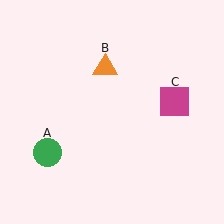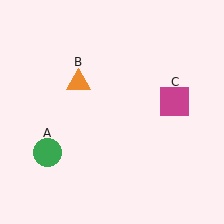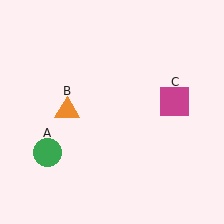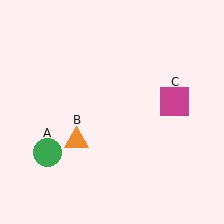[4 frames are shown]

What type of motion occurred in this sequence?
The orange triangle (object B) rotated counterclockwise around the center of the scene.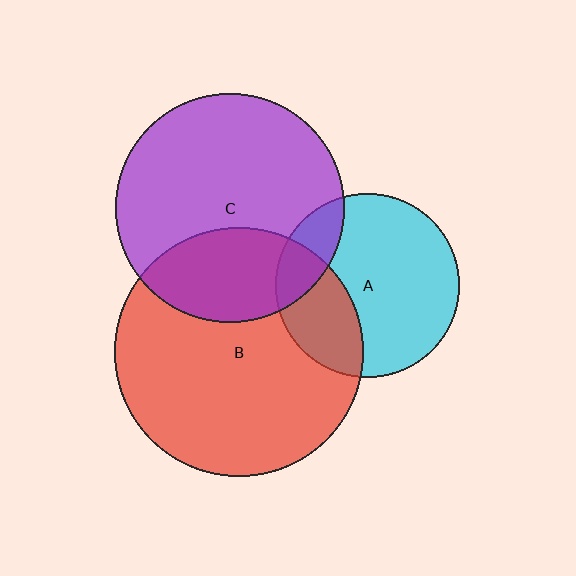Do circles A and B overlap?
Yes.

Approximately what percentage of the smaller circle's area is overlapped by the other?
Approximately 30%.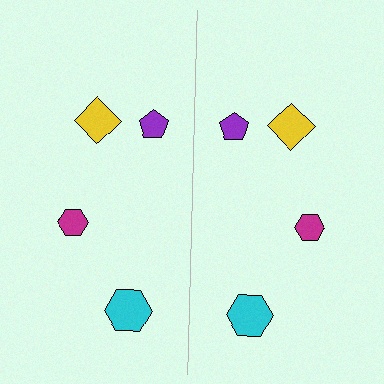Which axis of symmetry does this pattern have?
The pattern has a vertical axis of symmetry running through the center of the image.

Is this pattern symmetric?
Yes, this pattern has bilateral (reflection) symmetry.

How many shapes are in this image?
There are 8 shapes in this image.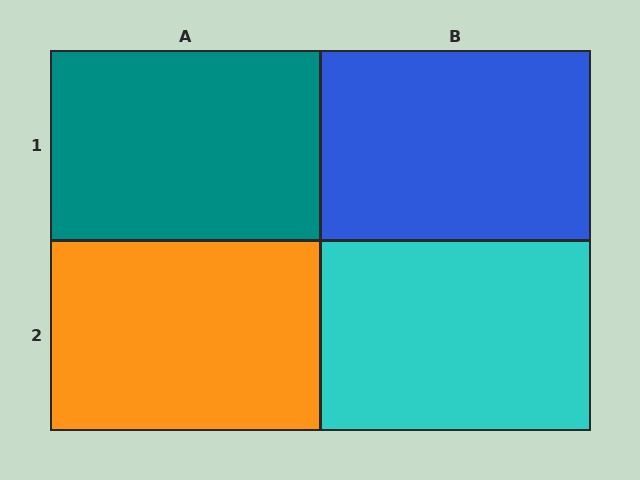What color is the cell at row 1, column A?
Teal.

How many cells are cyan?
1 cell is cyan.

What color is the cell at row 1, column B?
Blue.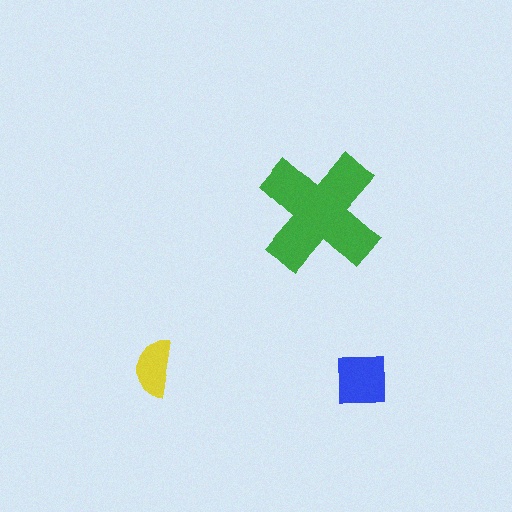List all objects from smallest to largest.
The yellow semicircle, the blue square, the green cross.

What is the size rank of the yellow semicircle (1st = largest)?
3rd.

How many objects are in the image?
There are 3 objects in the image.